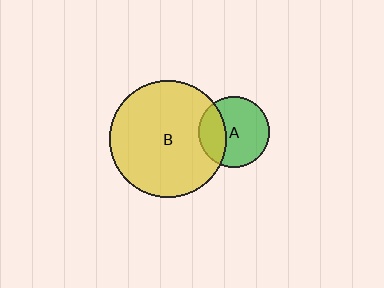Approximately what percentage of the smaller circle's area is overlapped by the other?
Approximately 30%.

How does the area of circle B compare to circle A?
Approximately 2.8 times.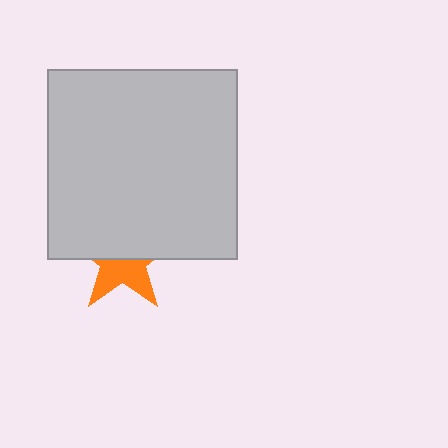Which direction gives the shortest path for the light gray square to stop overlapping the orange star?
Moving up gives the shortest separation.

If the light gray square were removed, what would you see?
You would see the complete orange star.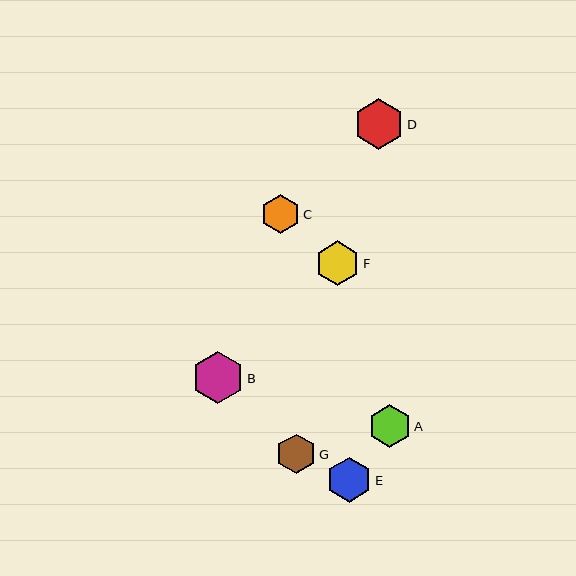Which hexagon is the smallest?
Hexagon C is the smallest with a size of approximately 39 pixels.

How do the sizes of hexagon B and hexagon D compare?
Hexagon B and hexagon D are approximately the same size.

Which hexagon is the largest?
Hexagon B is the largest with a size of approximately 52 pixels.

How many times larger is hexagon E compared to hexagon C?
Hexagon E is approximately 1.1 times the size of hexagon C.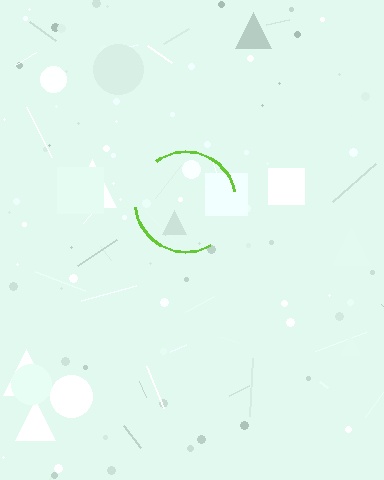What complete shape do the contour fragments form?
The contour fragments form a circle.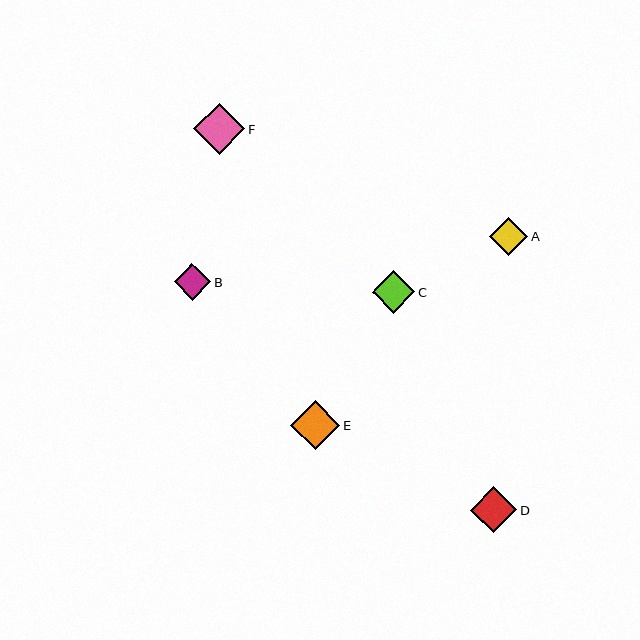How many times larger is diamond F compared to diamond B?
Diamond F is approximately 1.4 times the size of diamond B.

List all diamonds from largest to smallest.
From largest to smallest: F, E, D, C, A, B.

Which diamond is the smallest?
Diamond B is the smallest with a size of approximately 36 pixels.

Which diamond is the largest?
Diamond F is the largest with a size of approximately 51 pixels.